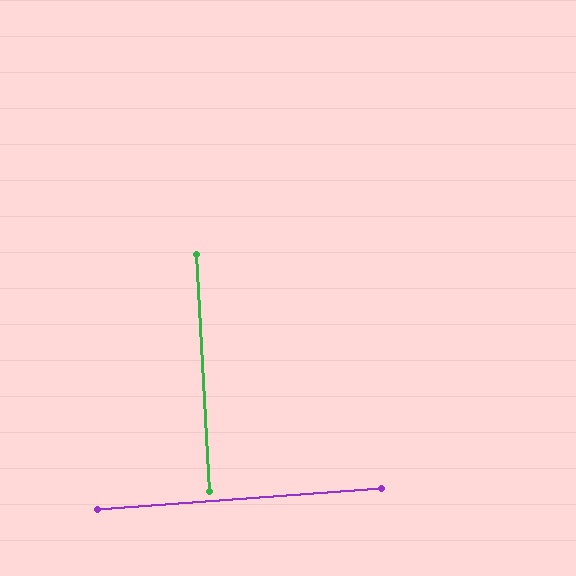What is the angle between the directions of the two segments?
Approximately 89 degrees.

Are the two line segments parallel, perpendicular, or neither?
Perpendicular — they meet at approximately 89°.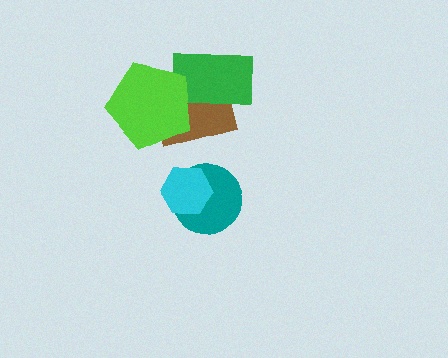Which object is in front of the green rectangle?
The lime pentagon is in front of the green rectangle.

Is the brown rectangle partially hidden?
Yes, it is partially covered by another shape.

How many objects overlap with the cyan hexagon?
1 object overlaps with the cyan hexagon.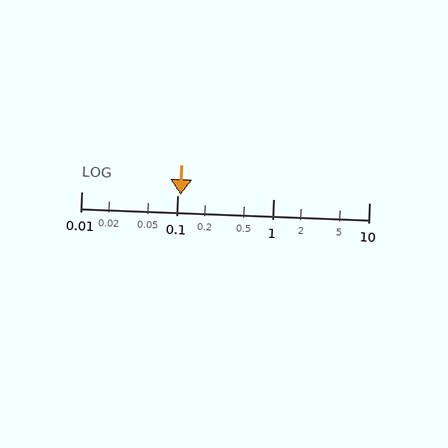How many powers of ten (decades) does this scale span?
The scale spans 3 decades, from 0.01 to 10.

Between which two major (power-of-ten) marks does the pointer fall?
The pointer is between 0.1 and 1.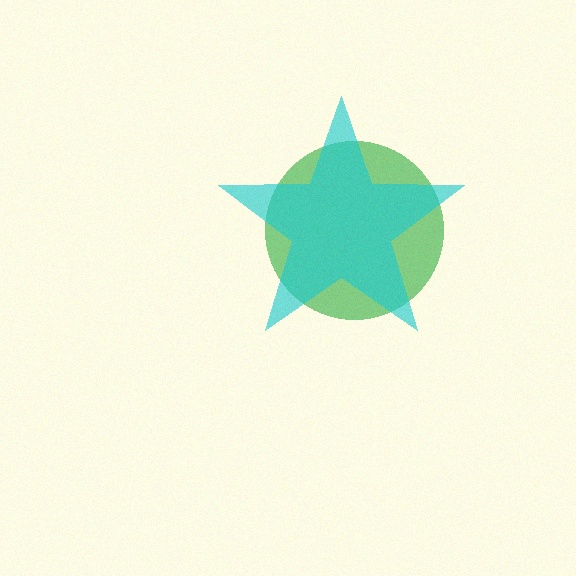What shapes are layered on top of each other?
The layered shapes are: a green circle, a cyan star.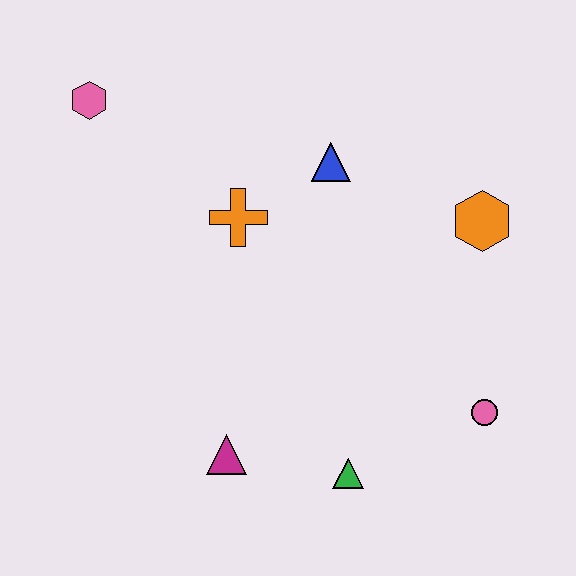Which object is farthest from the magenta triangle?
The pink hexagon is farthest from the magenta triangle.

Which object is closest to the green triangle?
The magenta triangle is closest to the green triangle.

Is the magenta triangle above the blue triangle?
No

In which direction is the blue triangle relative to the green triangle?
The blue triangle is above the green triangle.